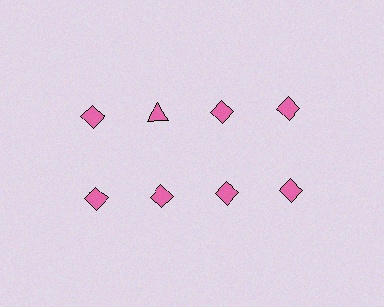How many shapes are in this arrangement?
There are 8 shapes arranged in a grid pattern.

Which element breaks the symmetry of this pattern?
The pink triangle in the top row, second from left column breaks the symmetry. All other shapes are pink diamonds.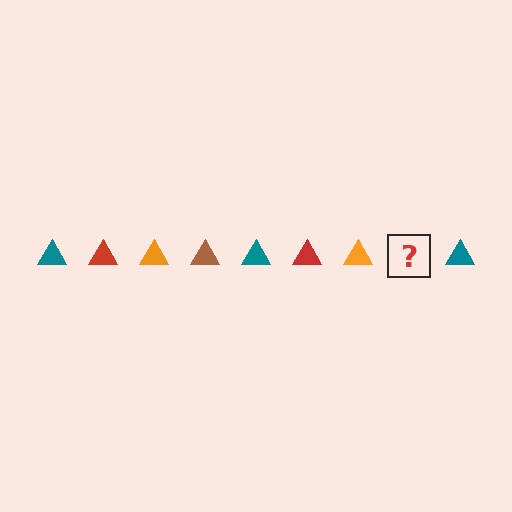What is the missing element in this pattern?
The missing element is a brown triangle.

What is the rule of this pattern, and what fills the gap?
The rule is that the pattern cycles through teal, red, orange, brown triangles. The gap should be filled with a brown triangle.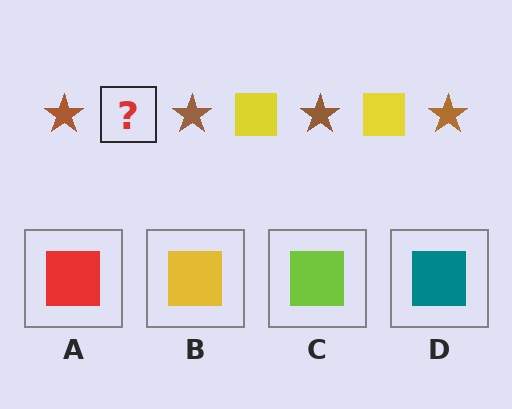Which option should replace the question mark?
Option B.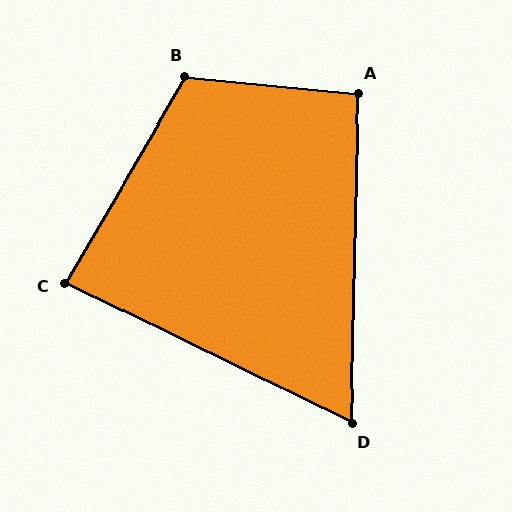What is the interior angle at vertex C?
Approximately 86 degrees (approximately right).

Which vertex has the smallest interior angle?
D, at approximately 65 degrees.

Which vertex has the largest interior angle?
B, at approximately 115 degrees.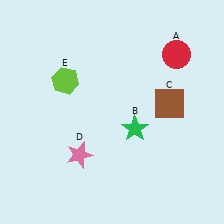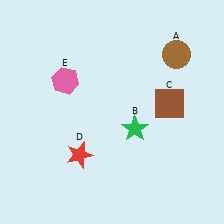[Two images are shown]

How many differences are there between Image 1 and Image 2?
There are 3 differences between the two images.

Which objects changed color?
A changed from red to brown. D changed from pink to red. E changed from lime to pink.